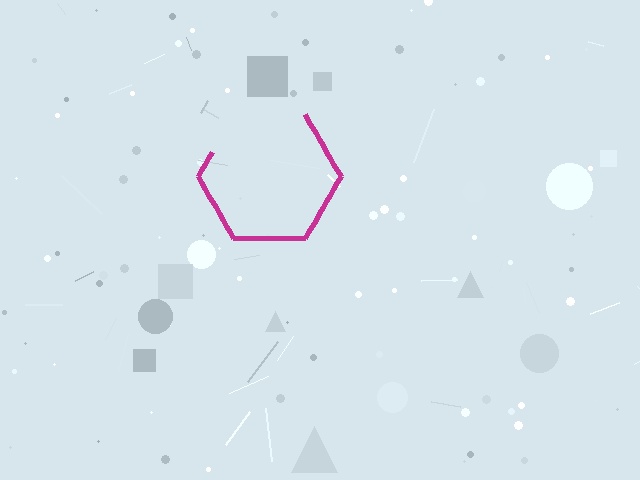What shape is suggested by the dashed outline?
The dashed outline suggests a hexagon.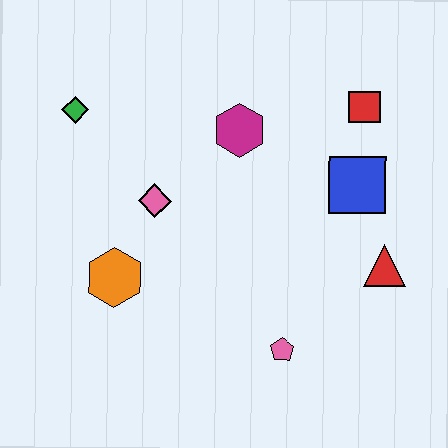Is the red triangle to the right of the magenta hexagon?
Yes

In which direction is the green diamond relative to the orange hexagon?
The green diamond is above the orange hexagon.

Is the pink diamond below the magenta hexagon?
Yes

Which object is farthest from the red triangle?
The green diamond is farthest from the red triangle.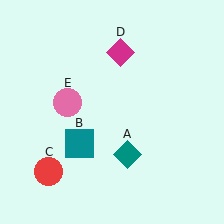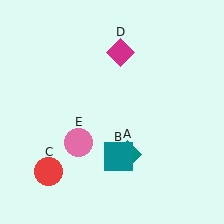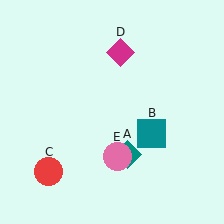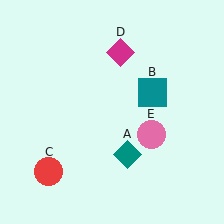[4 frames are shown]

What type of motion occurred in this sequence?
The teal square (object B), pink circle (object E) rotated counterclockwise around the center of the scene.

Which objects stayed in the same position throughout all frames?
Teal diamond (object A) and red circle (object C) and magenta diamond (object D) remained stationary.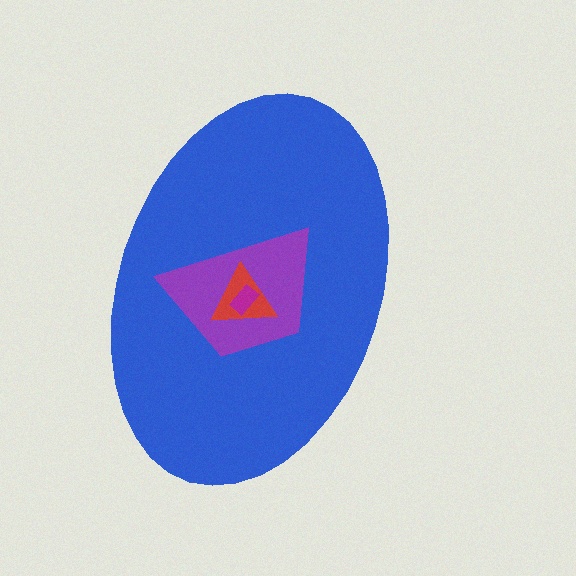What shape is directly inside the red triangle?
The magenta rectangle.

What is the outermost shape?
The blue ellipse.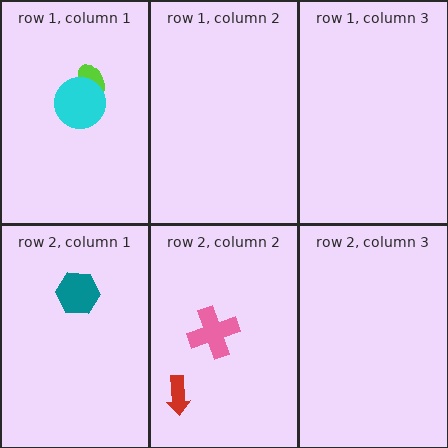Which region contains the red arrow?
The row 2, column 2 region.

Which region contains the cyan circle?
The row 1, column 1 region.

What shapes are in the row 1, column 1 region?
The lime ellipse, the cyan circle.